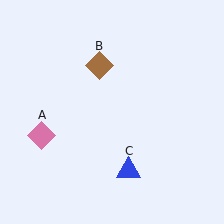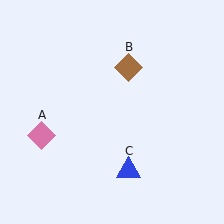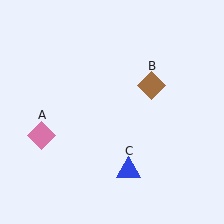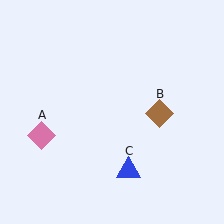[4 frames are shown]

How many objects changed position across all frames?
1 object changed position: brown diamond (object B).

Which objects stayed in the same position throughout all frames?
Pink diamond (object A) and blue triangle (object C) remained stationary.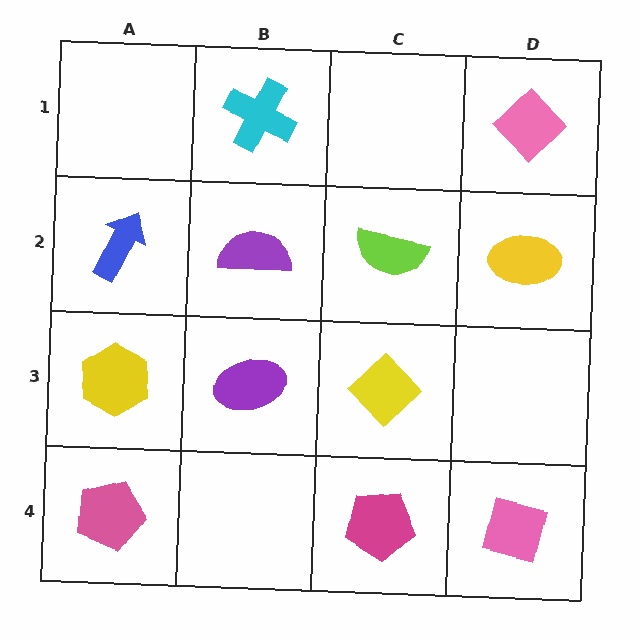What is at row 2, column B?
A purple semicircle.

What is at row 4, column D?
A pink square.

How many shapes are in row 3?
3 shapes.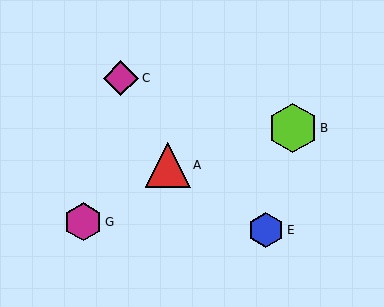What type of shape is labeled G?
Shape G is a magenta hexagon.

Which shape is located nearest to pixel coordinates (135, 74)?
The magenta diamond (labeled C) at (121, 78) is nearest to that location.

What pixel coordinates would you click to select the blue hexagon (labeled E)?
Click at (266, 230) to select the blue hexagon E.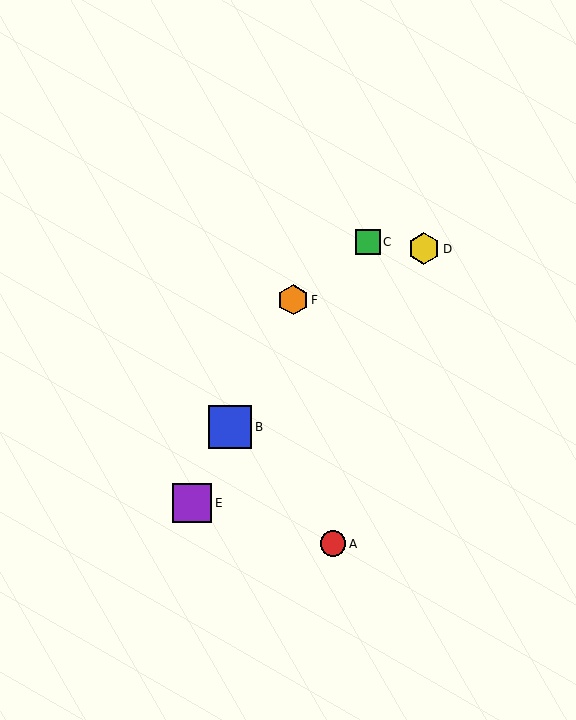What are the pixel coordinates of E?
Object E is at (192, 503).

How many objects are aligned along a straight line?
3 objects (B, E, F) are aligned along a straight line.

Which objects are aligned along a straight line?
Objects B, E, F are aligned along a straight line.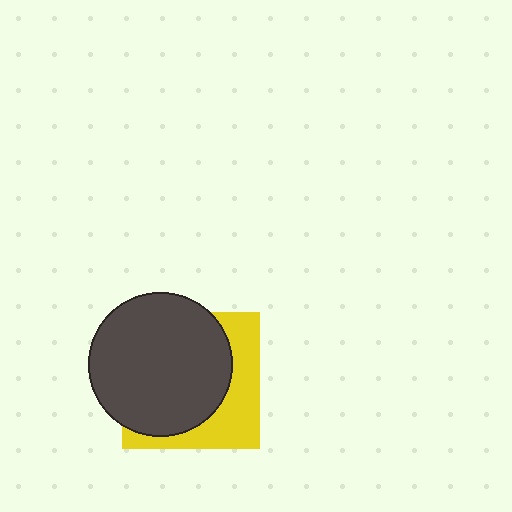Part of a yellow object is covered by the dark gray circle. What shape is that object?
It is a square.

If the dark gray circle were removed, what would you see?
You would see the complete yellow square.